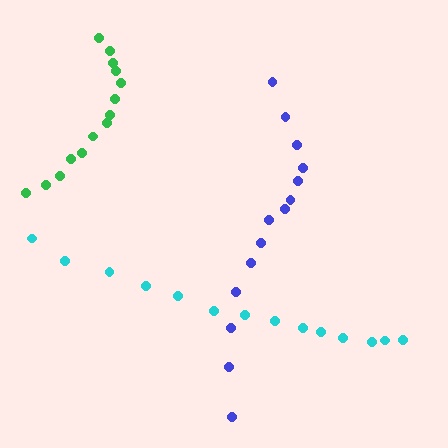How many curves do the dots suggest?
There are 3 distinct paths.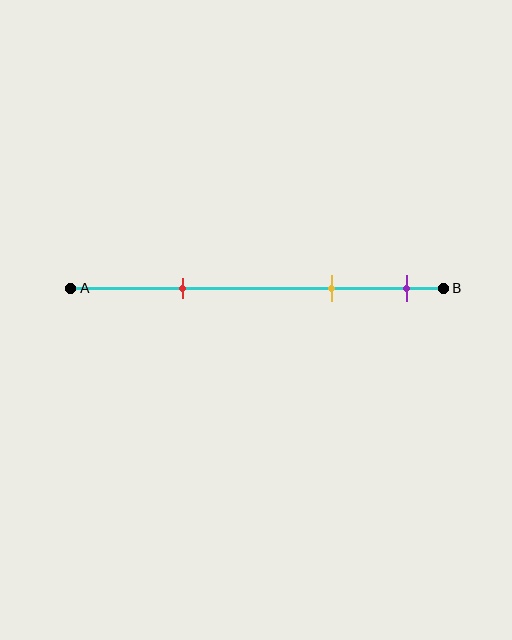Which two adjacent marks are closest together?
The yellow and purple marks are the closest adjacent pair.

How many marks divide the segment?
There are 3 marks dividing the segment.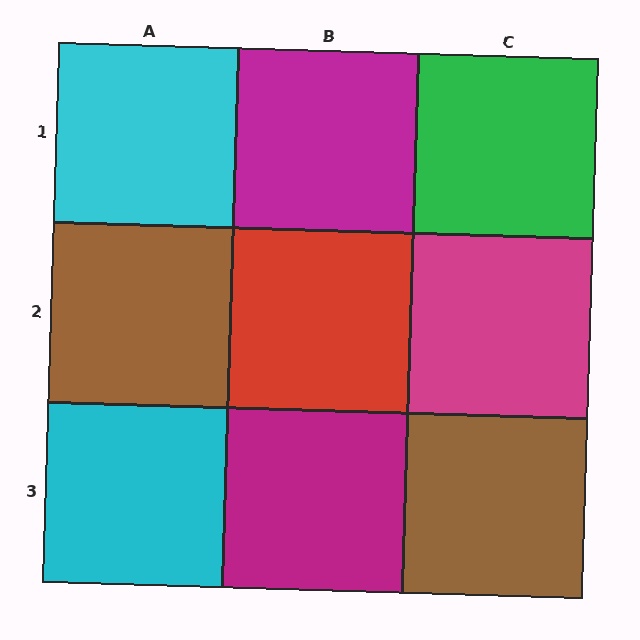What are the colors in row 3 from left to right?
Cyan, magenta, brown.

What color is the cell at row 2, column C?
Magenta.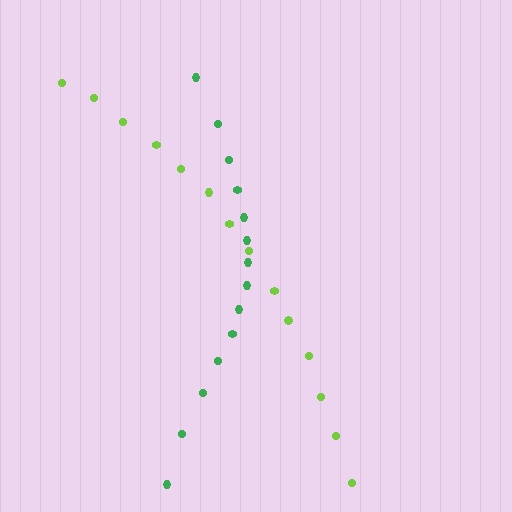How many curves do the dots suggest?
There are 2 distinct paths.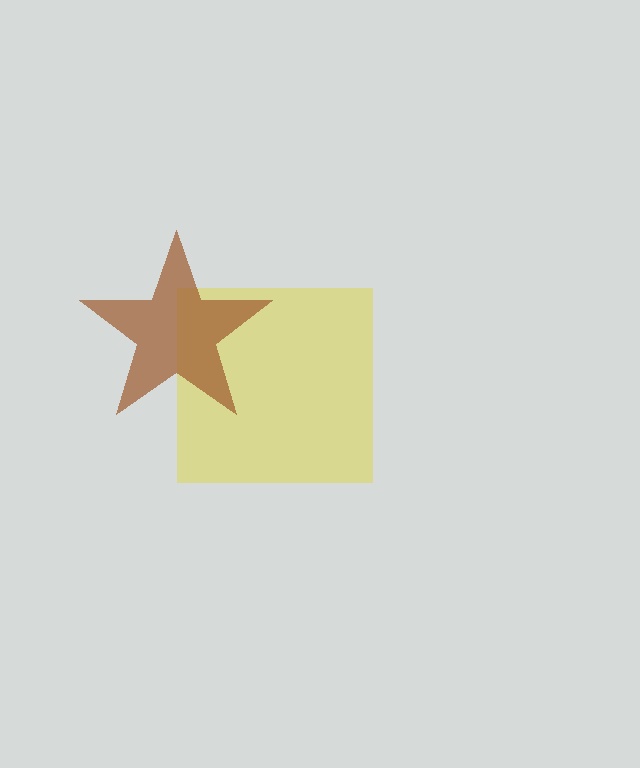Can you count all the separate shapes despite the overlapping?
Yes, there are 2 separate shapes.